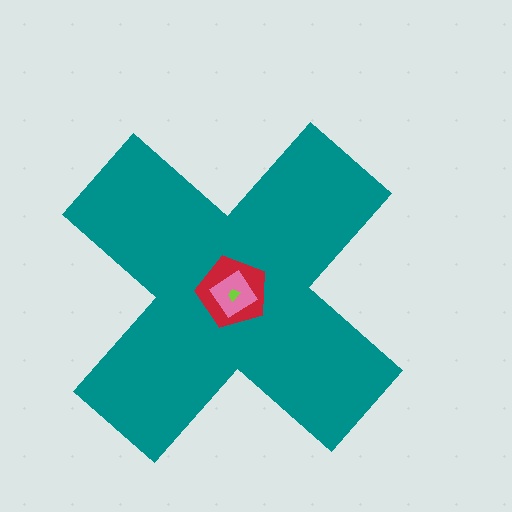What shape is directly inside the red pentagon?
The pink diamond.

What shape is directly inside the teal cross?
The red pentagon.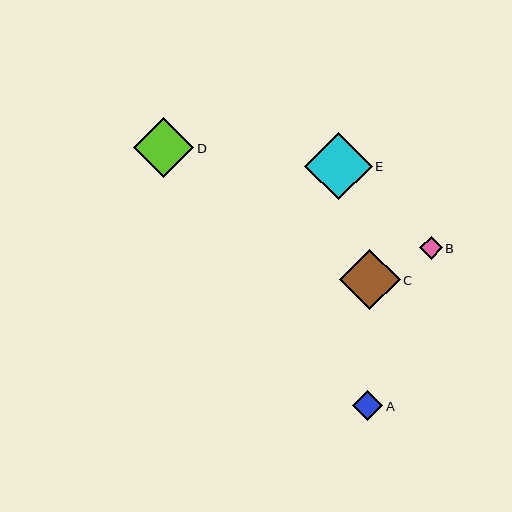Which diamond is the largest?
Diamond E is the largest with a size of approximately 67 pixels.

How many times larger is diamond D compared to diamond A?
Diamond D is approximately 2.0 times the size of diamond A.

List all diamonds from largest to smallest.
From largest to smallest: E, C, D, A, B.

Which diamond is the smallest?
Diamond B is the smallest with a size of approximately 23 pixels.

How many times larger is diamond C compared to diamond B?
Diamond C is approximately 2.7 times the size of diamond B.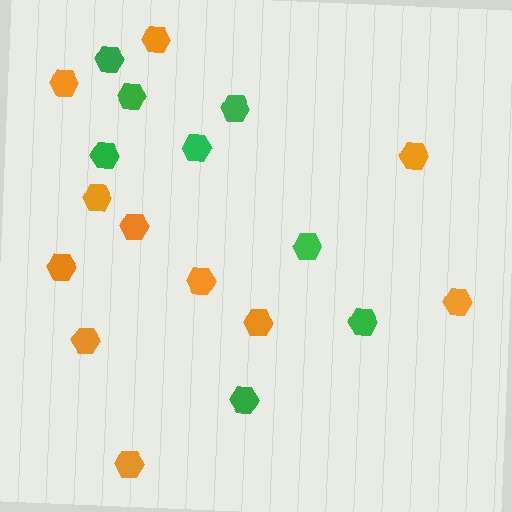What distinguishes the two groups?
There are 2 groups: one group of green hexagons (8) and one group of orange hexagons (11).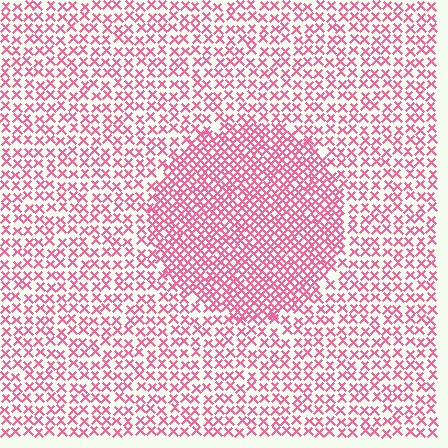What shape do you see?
I see a circle.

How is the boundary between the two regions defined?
The boundary is defined by a change in element density (approximately 1.9x ratio). All elements are the same color, size, and shape.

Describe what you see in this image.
The image contains small pink elements arranged at two different densities. A circle-shaped region is visible where the elements are more densely packed than the surrounding area.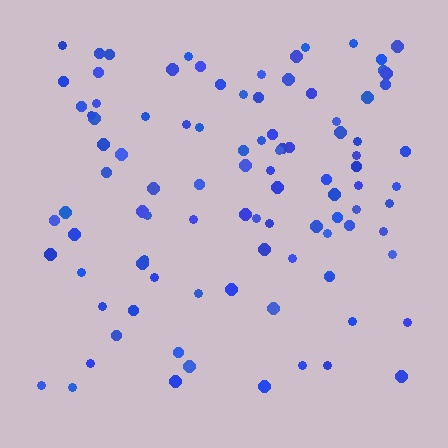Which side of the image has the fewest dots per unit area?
The bottom.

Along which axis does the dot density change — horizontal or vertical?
Vertical.